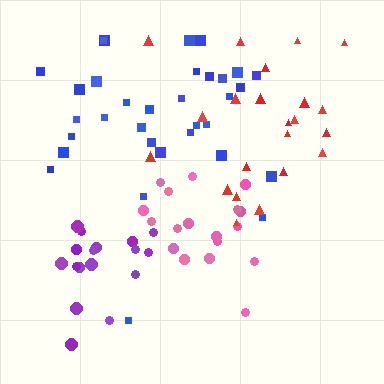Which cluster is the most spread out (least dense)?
Red.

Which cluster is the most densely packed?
Pink.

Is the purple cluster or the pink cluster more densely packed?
Pink.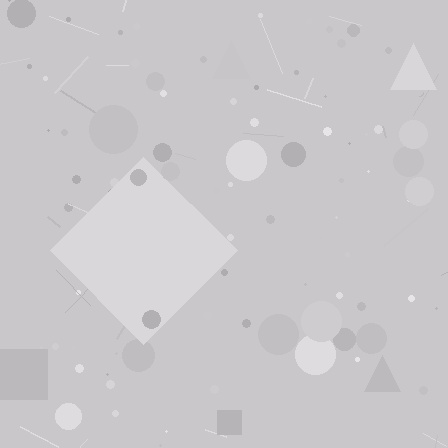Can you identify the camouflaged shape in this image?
The camouflaged shape is a diamond.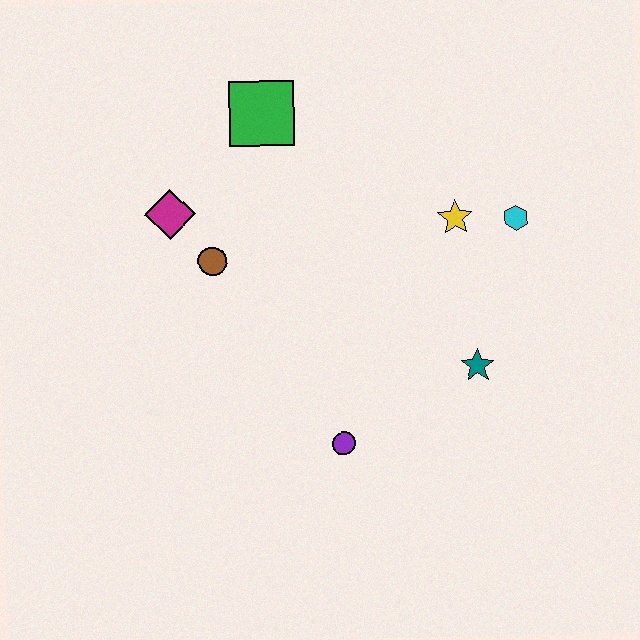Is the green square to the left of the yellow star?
Yes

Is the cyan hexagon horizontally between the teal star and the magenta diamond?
No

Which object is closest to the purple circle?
The teal star is closest to the purple circle.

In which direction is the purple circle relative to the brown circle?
The purple circle is below the brown circle.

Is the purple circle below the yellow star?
Yes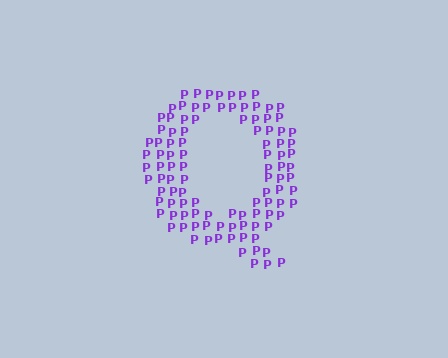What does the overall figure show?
The overall figure shows the letter Q.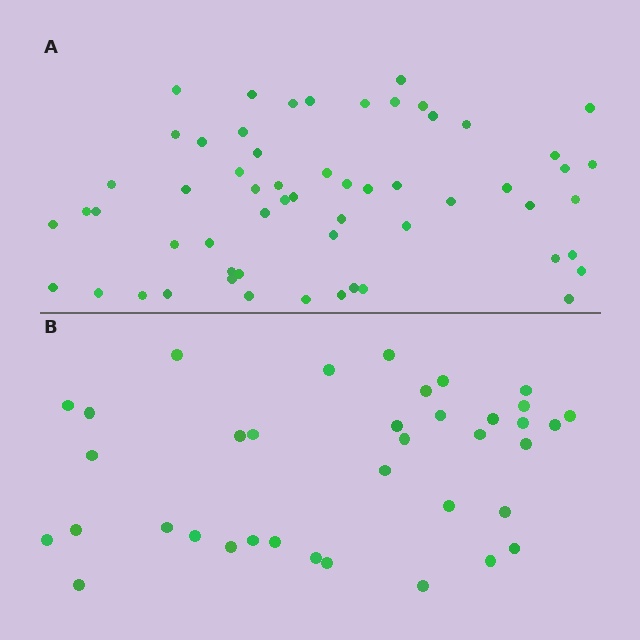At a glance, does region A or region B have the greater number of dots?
Region A (the top region) has more dots.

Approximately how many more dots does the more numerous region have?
Region A has approximately 20 more dots than region B.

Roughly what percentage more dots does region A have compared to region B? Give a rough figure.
About 55% more.